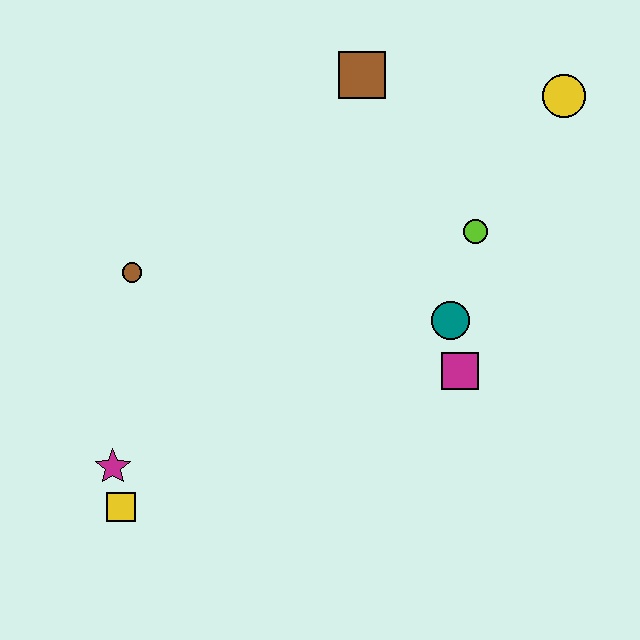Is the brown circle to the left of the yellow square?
No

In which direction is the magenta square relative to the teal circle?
The magenta square is below the teal circle.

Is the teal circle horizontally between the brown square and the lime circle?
Yes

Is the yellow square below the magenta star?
Yes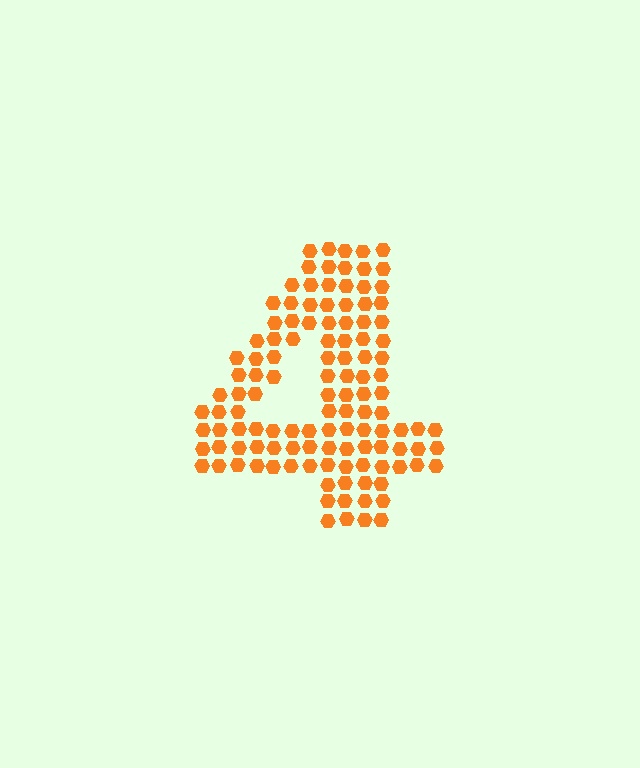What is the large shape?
The large shape is the digit 4.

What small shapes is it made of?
It is made of small hexagons.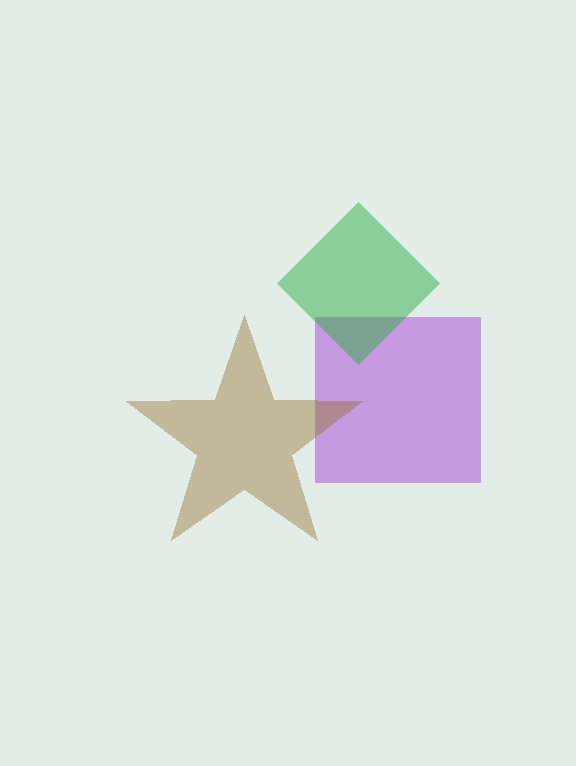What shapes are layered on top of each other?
The layered shapes are: a purple square, a green diamond, a brown star.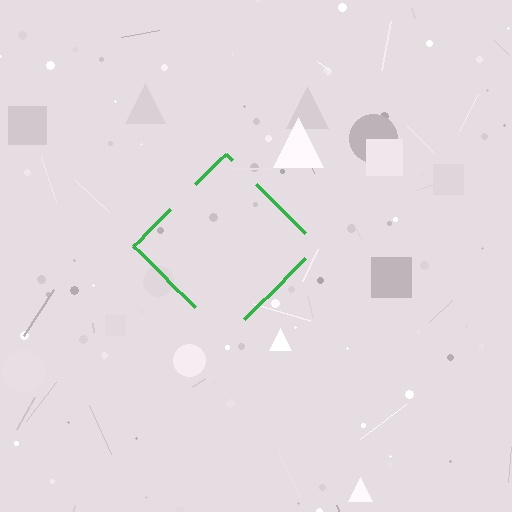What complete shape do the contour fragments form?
The contour fragments form a diamond.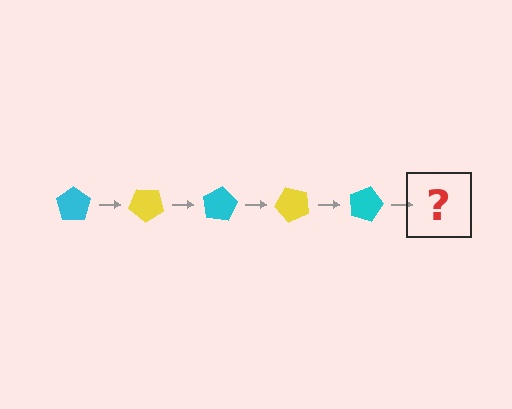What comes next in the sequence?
The next element should be a yellow pentagon, rotated 200 degrees from the start.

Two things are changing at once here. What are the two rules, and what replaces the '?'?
The two rules are that it rotates 40 degrees each step and the color cycles through cyan and yellow. The '?' should be a yellow pentagon, rotated 200 degrees from the start.